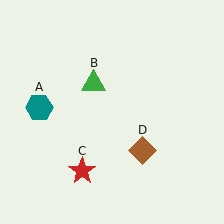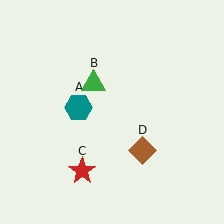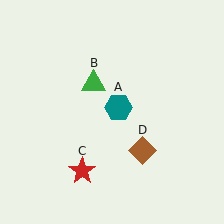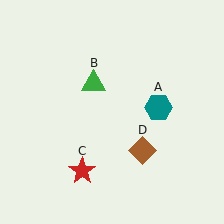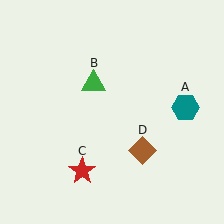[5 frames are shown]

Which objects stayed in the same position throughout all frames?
Green triangle (object B) and red star (object C) and brown diamond (object D) remained stationary.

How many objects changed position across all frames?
1 object changed position: teal hexagon (object A).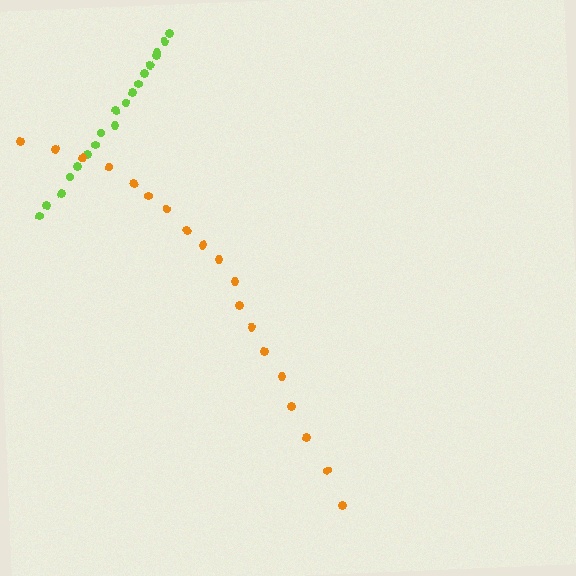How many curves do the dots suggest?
There are 2 distinct paths.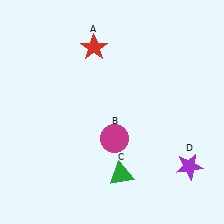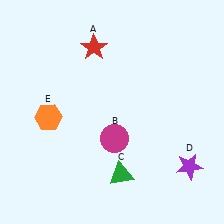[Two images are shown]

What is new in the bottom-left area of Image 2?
An orange hexagon (E) was added in the bottom-left area of Image 2.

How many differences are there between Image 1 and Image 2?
There is 1 difference between the two images.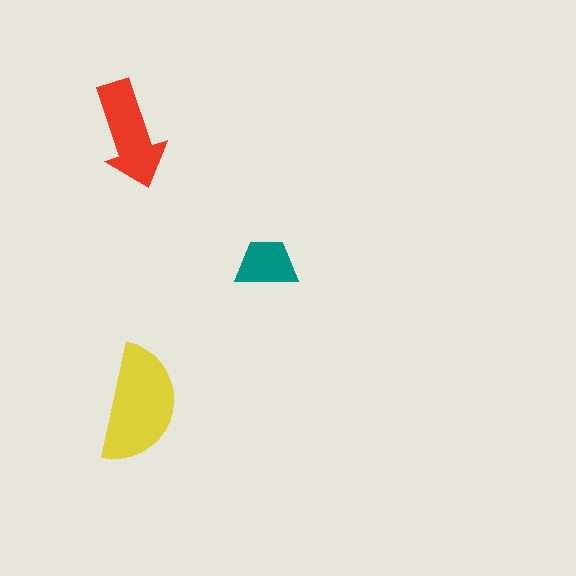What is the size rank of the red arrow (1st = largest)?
2nd.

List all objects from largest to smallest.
The yellow semicircle, the red arrow, the teal trapezoid.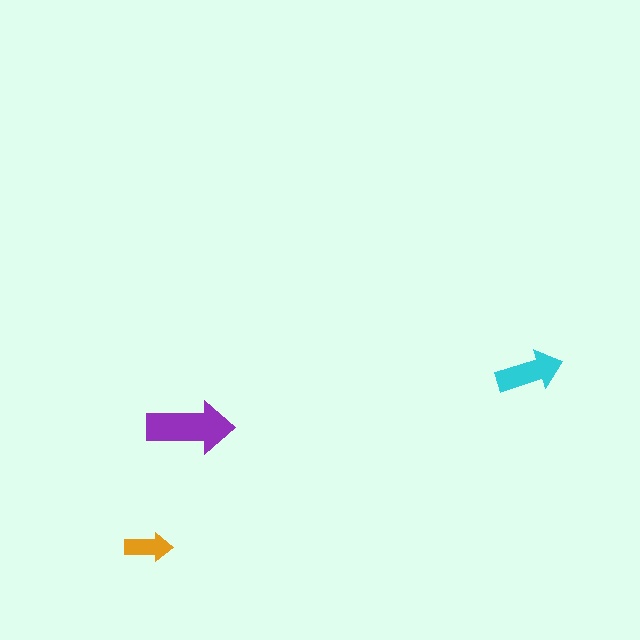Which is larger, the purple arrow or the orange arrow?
The purple one.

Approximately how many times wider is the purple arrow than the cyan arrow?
About 1.5 times wider.